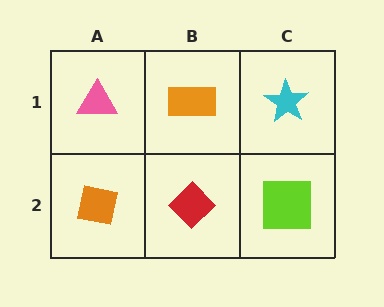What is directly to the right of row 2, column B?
A lime square.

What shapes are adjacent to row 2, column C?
A cyan star (row 1, column C), a red diamond (row 2, column B).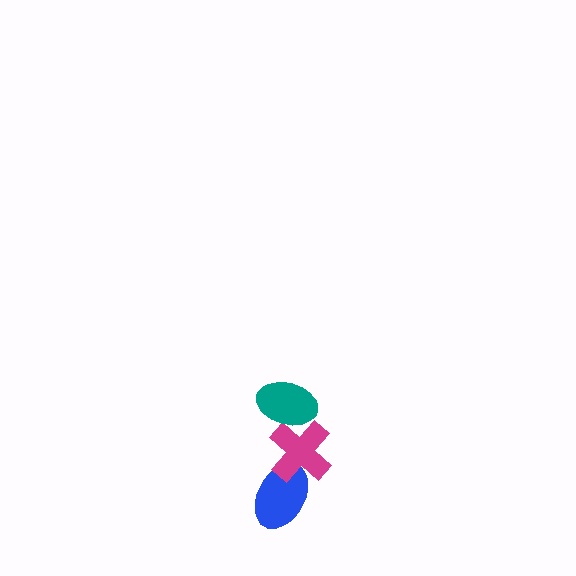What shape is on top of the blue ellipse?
The magenta cross is on top of the blue ellipse.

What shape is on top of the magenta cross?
The teal ellipse is on top of the magenta cross.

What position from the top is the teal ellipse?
The teal ellipse is 1st from the top.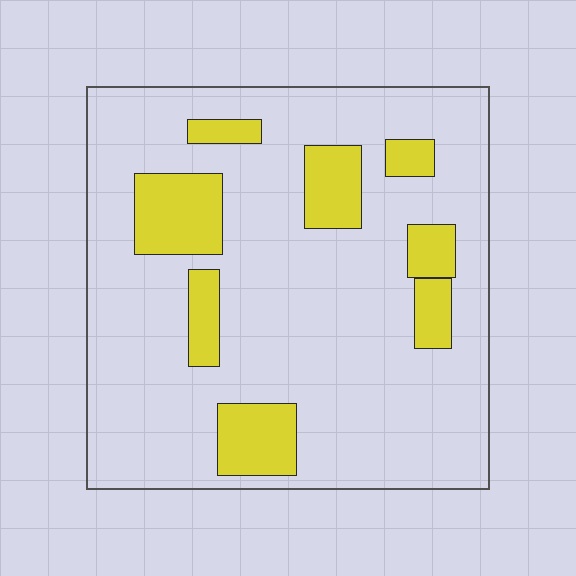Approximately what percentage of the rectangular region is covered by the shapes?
Approximately 20%.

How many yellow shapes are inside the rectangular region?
8.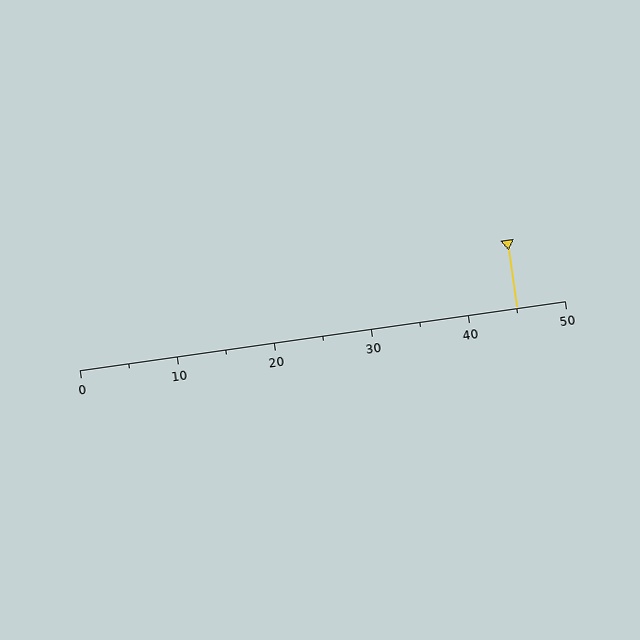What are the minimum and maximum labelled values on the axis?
The axis runs from 0 to 50.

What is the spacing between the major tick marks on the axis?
The major ticks are spaced 10 apart.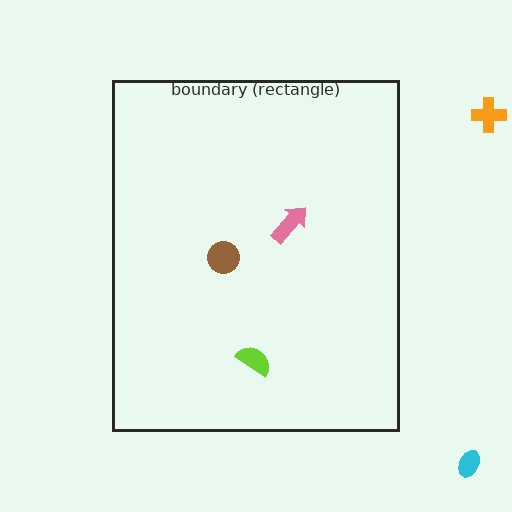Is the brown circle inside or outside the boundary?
Inside.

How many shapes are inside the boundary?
3 inside, 2 outside.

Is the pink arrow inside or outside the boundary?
Inside.